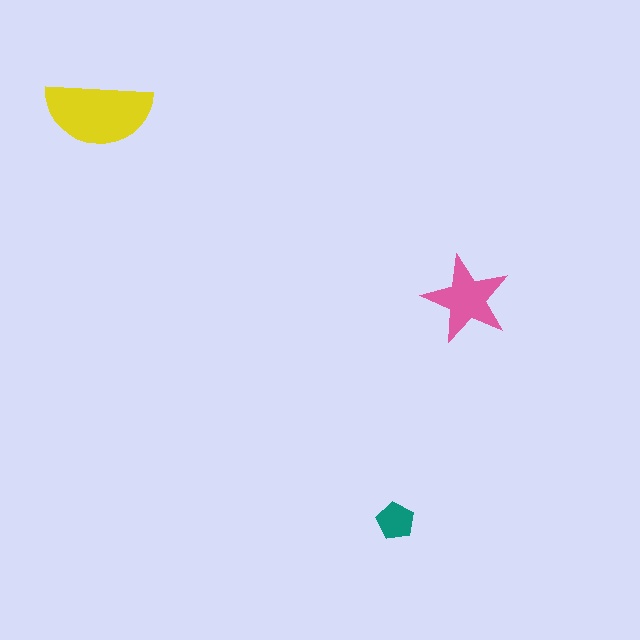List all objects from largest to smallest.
The yellow semicircle, the pink star, the teal pentagon.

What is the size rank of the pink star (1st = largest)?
2nd.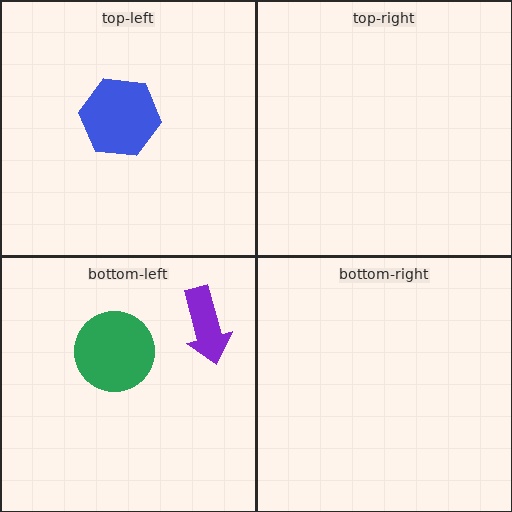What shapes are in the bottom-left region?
The purple arrow, the green circle.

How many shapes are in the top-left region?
1.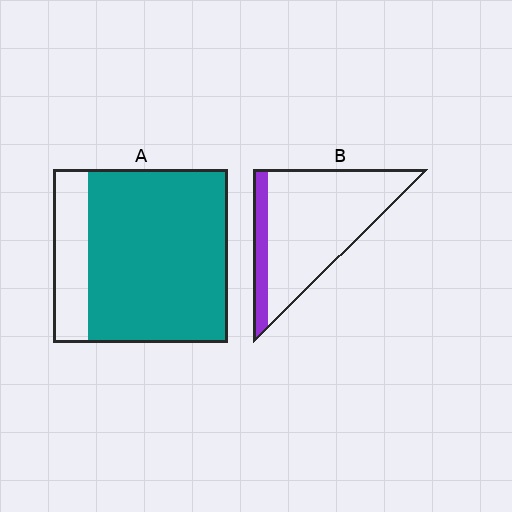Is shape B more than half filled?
No.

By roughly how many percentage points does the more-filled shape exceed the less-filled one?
By roughly 65 percentage points (A over B).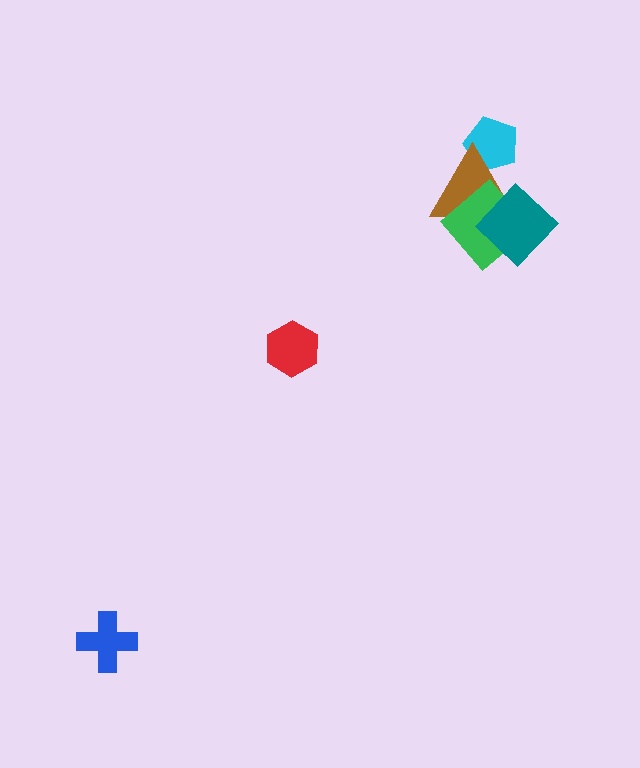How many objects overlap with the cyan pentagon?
1 object overlaps with the cyan pentagon.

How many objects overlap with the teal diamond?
2 objects overlap with the teal diamond.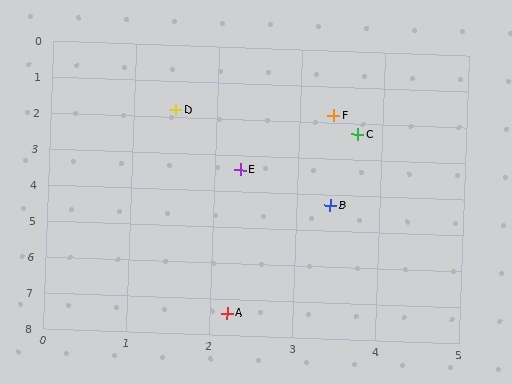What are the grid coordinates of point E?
Point E is at approximately (2.3, 3.4).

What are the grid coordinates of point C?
Point C is at approximately (3.7, 2.3).